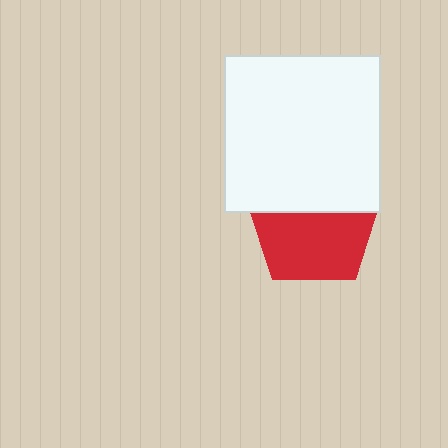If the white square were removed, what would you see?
You would see the complete red pentagon.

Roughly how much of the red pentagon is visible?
About half of it is visible (roughly 58%).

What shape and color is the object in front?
The object in front is a white square.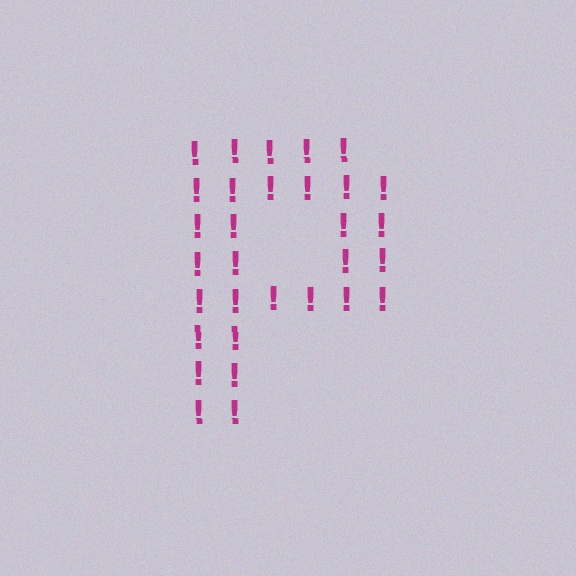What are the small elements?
The small elements are exclamation marks.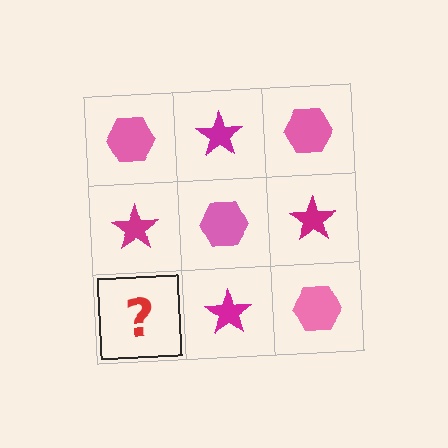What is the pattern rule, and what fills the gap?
The rule is that it alternates pink hexagon and magenta star in a checkerboard pattern. The gap should be filled with a pink hexagon.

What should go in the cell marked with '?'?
The missing cell should contain a pink hexagon.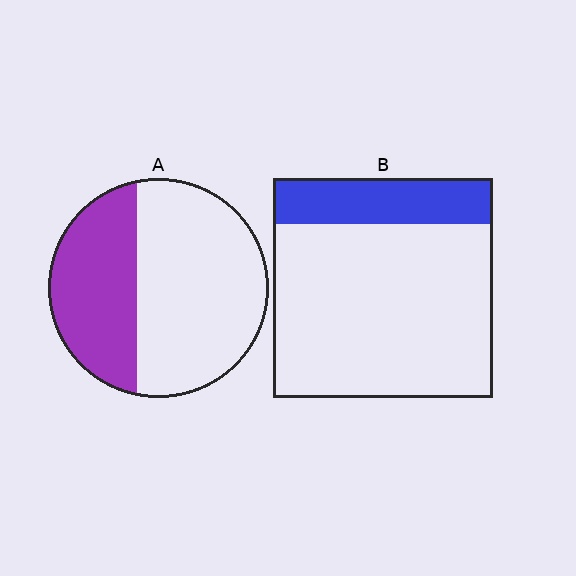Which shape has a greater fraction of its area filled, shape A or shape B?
Shape A.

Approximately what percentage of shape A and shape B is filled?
A is approximately 40% and B is approximately 20%.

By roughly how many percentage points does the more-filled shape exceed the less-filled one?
By roughly 15 percentage points (A over B).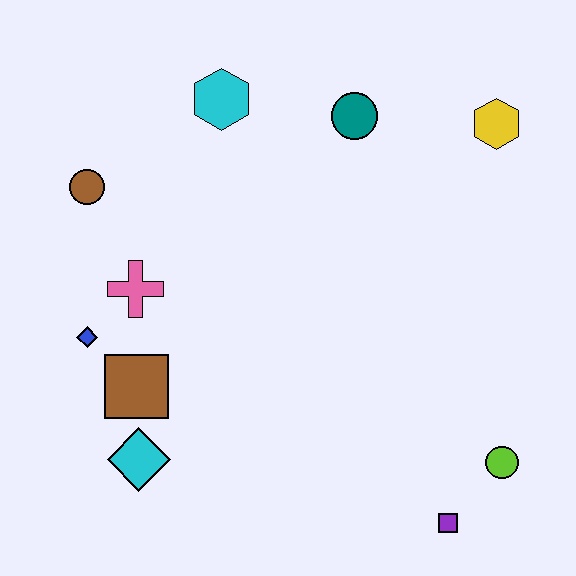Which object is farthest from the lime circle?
The brown circle is farthest from the lime circle.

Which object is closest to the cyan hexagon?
The teal circle is closest to the cyan hexagon.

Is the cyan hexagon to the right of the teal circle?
No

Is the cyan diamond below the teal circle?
Yes